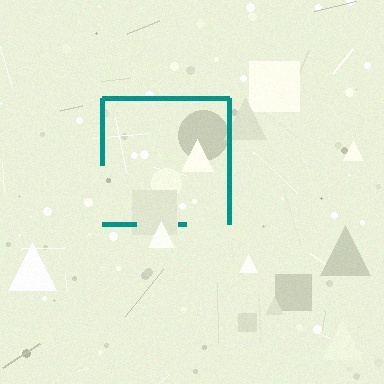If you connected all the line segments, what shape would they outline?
They would outline a square.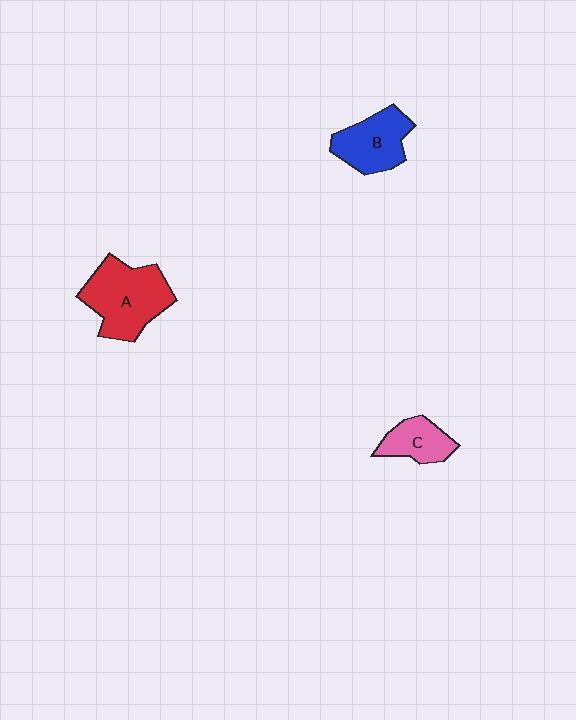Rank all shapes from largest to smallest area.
From largest to smallest: A (red), B (blue), C (pink).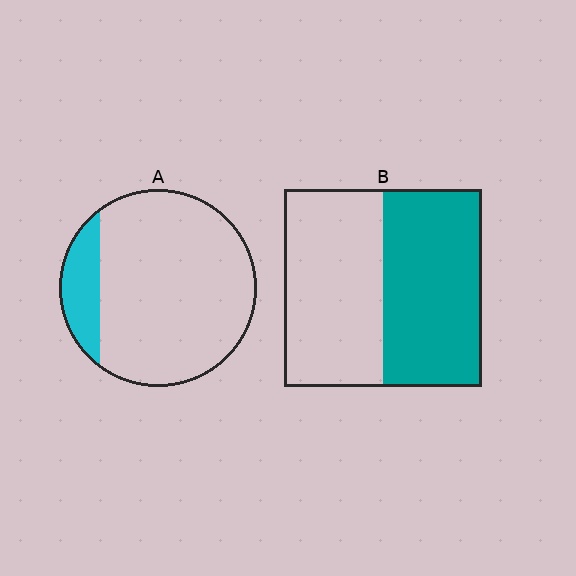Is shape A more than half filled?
No.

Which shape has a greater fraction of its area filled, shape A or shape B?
Shape B.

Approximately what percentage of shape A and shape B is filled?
A is approximately 15% and B is approximately 50%.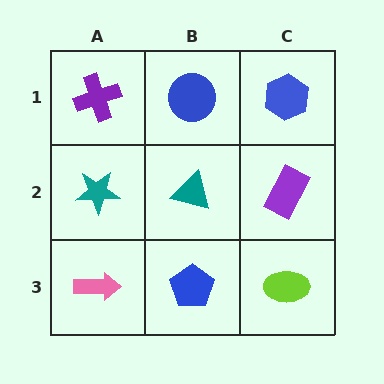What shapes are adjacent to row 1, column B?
A teal triangle (row 2, column B), a purple cross (row 1, column A), a blue hexagon (row 1, column C).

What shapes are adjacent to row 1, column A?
A teal star (row 2, column A), a blue circle (row 1, column B).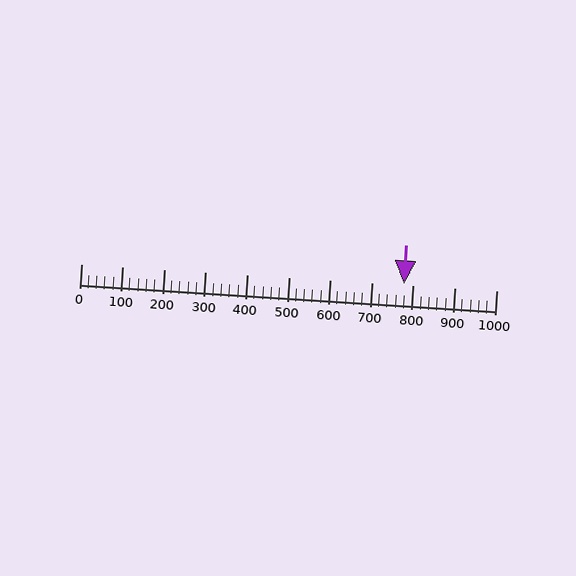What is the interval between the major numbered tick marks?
The major tick marks are spaced 100 units apart.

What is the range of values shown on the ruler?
The ruler shows values from 0 to 1000.